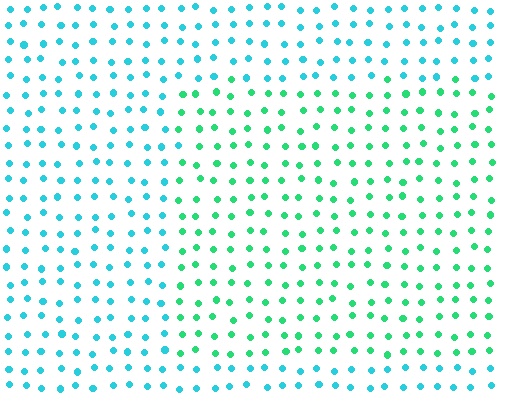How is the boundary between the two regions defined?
The boundary is defined purely by a slight shift in hue (about 39 degrees). Spacing, size, and orientation are identical on both sides.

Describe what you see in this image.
The image is filled with small cyan elements in a uniform arrangement. A rectangle-shaped region is visible where the elements are tinted to a slightly different hue, forming a subtle color boundary.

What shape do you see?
I see a rectangle.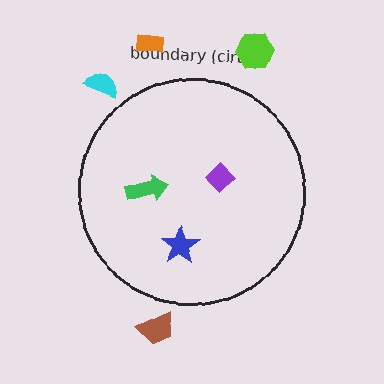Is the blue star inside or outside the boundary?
Inside.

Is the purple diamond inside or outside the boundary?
Inside.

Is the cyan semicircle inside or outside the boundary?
Outside.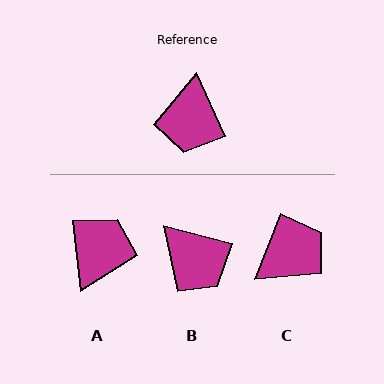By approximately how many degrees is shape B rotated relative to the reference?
Approximately 51 degrees counter-clockwise.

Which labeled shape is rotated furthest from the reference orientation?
A, about 162 degrees away.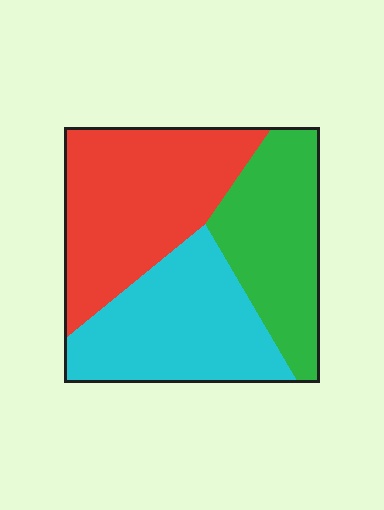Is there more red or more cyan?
Red.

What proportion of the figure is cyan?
Cyan takes up about one third (1/3) of the figure.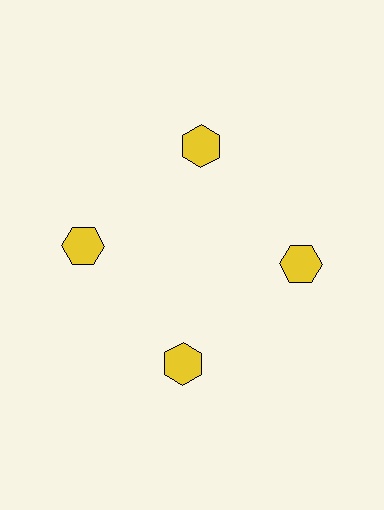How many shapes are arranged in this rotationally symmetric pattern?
There are 4 shapes, arranged in 4 groups of 1.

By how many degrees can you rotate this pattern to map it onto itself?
The pattern maps onto itself every 90 degrees of rotation.